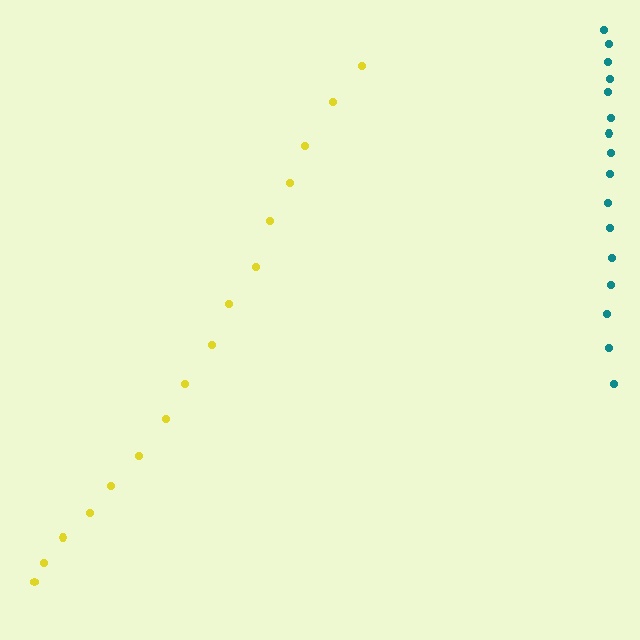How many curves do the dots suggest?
There are 2 distinct paths.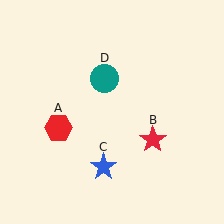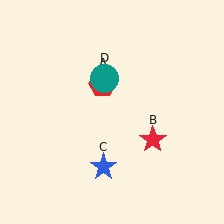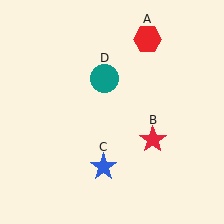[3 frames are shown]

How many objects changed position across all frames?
1 object changed position: red hexagon (object A).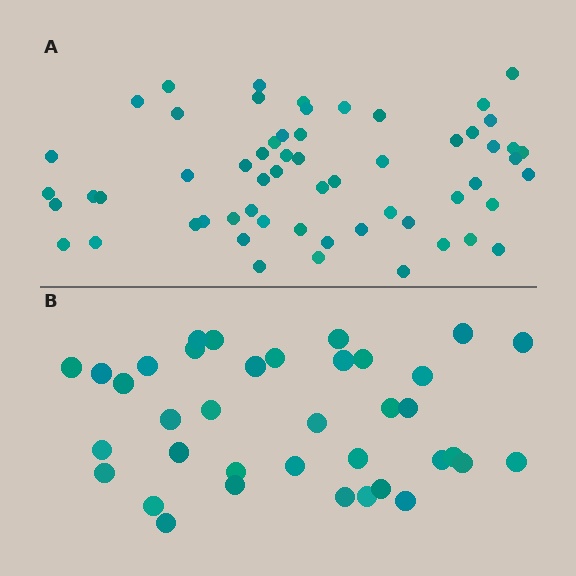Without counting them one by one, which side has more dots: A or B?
Region A (the top region) has more dots.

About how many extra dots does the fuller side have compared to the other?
Region A has approximately 20 more dots than region B.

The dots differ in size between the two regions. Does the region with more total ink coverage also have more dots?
No. Region B has more total ink coverage because its dots are larger, but region A actually contains more individual dots. Total area can be misleading — the number of items is what matters here.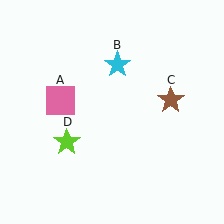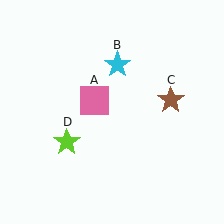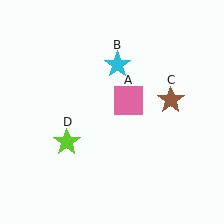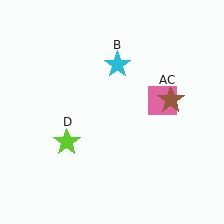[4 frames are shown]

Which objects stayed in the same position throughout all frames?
Cyan star (object B) and brown star (object C) and lime star (object D) remained stationary.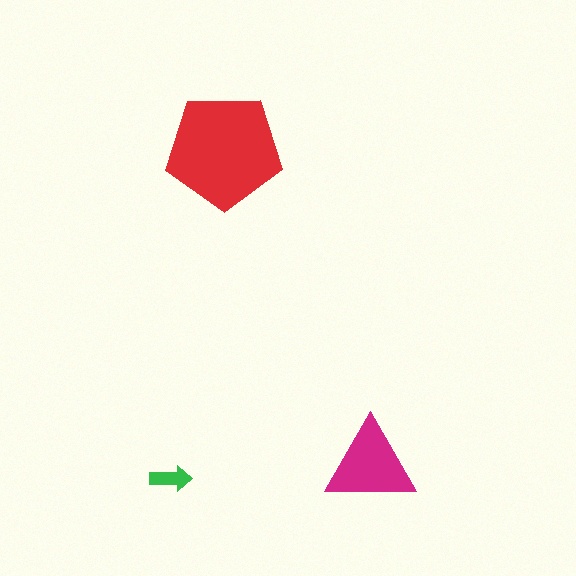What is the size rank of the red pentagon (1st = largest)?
1st.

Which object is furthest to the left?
The green arrow is leftmost.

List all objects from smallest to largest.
The green arrow, the magenta triangle, the red pentagon.